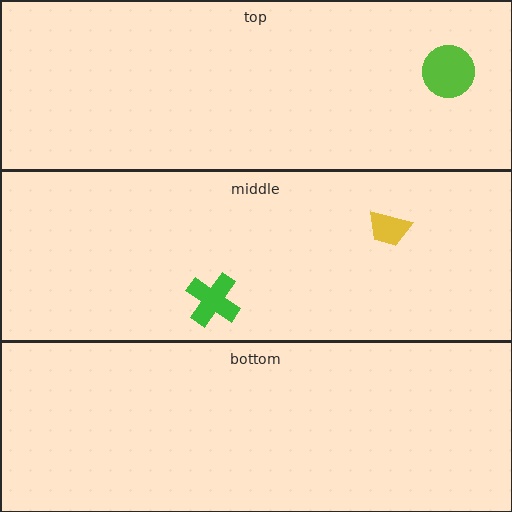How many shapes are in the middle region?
2.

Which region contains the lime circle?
The top region.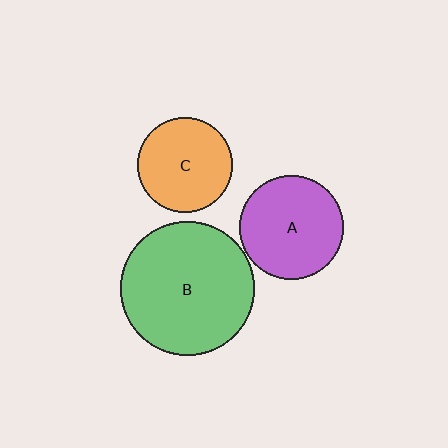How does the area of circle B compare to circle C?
Approximately 2.0 times.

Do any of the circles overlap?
No, none of the circles overlap.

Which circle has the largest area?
Circle B (green).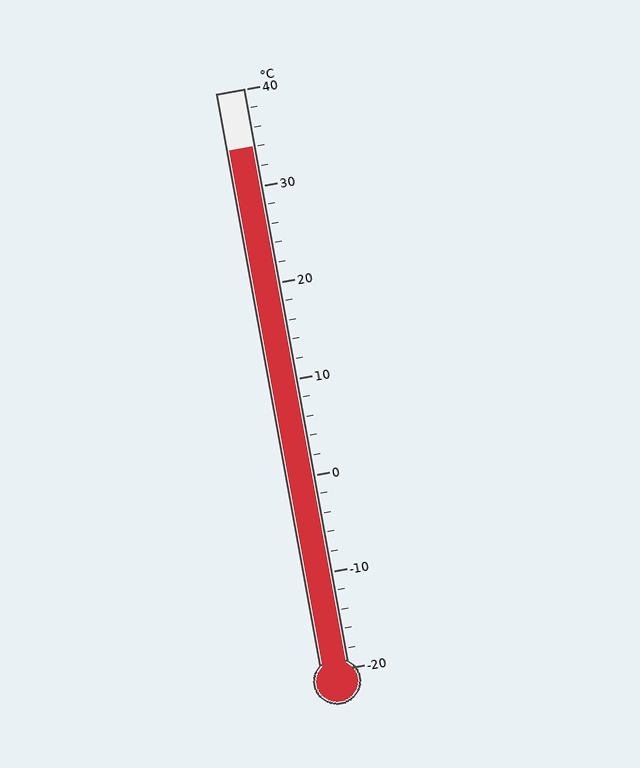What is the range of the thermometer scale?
The thermometer scale ranges from -20°C to 40°C.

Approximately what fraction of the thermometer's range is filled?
The thermometer is filled to approximately 90% of its range.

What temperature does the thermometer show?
The thermometer shows approximately 34°C.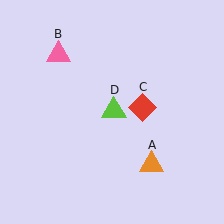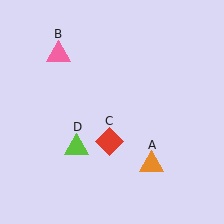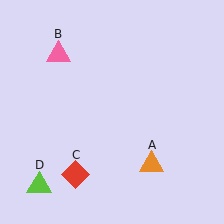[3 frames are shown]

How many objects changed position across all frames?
2 objects changed position: red diamond (object C), lime triangle (object D).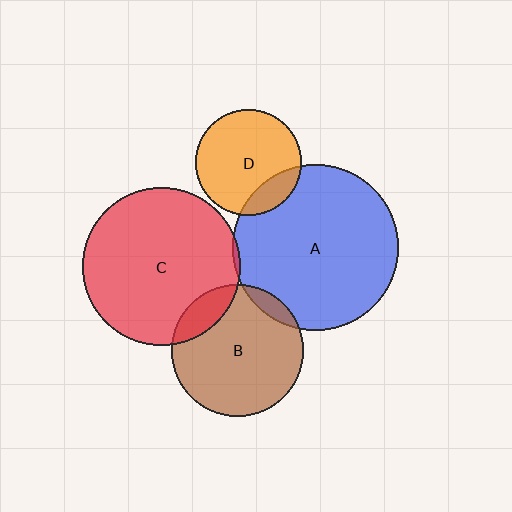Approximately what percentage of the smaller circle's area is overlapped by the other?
Approximately 5%.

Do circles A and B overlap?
Yes.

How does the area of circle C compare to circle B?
Approximately 1.4 times.